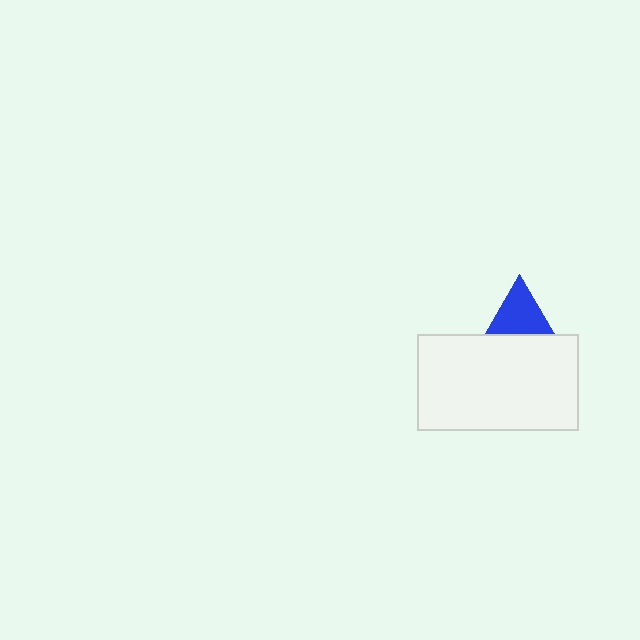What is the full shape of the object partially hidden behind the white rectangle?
The partially hidden object is a blue triangle.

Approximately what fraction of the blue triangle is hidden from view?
Roughly 54% of the blue triangle is hidden behind the white rectangle.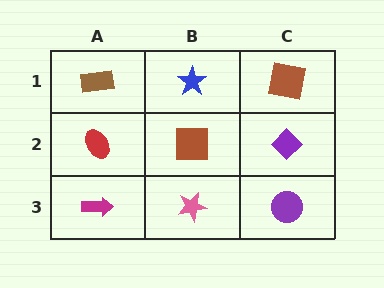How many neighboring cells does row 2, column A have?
3.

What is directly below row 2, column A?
A magenta arrow.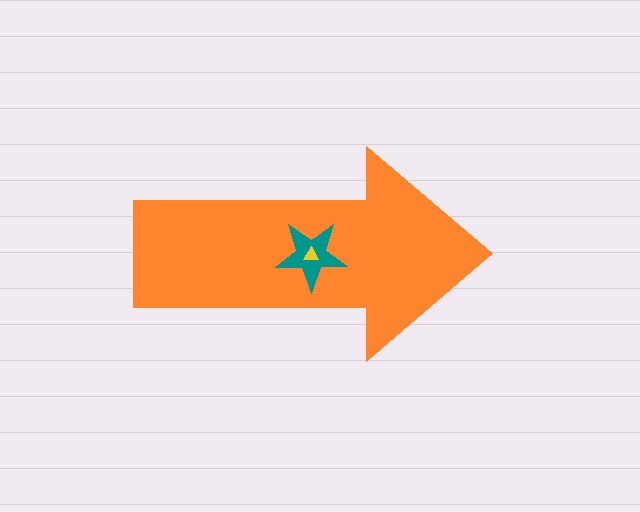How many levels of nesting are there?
3.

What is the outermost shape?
The orange arrow.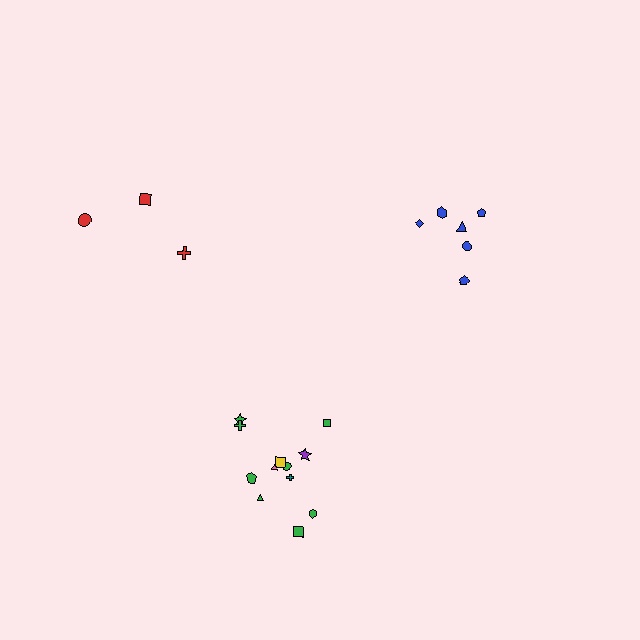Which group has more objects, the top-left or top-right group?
The top-right group.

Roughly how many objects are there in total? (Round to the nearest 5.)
Roughly 20 objects in total.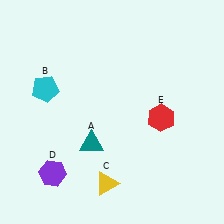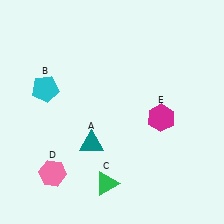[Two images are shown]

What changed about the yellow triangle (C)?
In Image 1, C is yellow. In Image 2, it changed to green.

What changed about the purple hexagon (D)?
In Image 1, D is purple. In Image 2, it changed to pink.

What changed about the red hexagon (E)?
In Image 1, E is red. In Image 2, it changed to magenta.